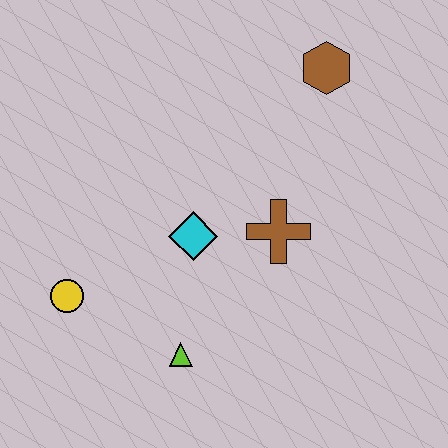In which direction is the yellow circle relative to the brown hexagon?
The yellow circle is to the left of the brown hexagon.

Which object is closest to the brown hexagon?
The brown cross is closest to the brown hexagon.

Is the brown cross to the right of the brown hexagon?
No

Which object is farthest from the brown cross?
The yellow circle is farthest from the brown cross.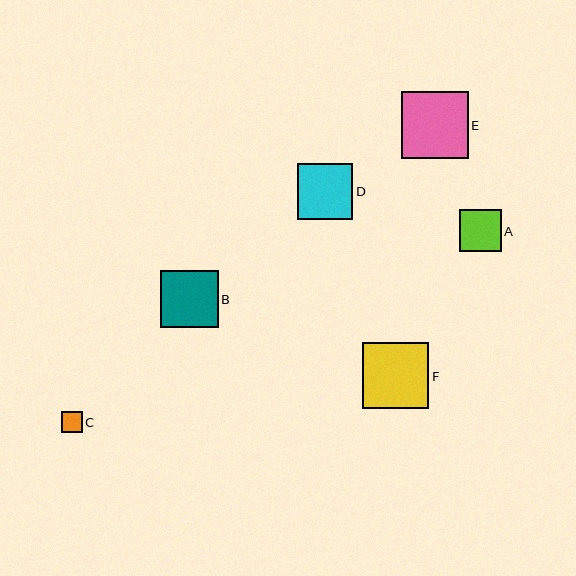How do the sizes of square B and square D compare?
Square B and square D are approximately the same size.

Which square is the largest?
Square E is the largest with a size of approximately 67 pixels.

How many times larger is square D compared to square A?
Square D is approximately 1.3 times the size of square A.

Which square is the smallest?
Square C is the smallest with a size of approximately 21 pixels.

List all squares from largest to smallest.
From largest to smallest: E, F, B, D, A, C.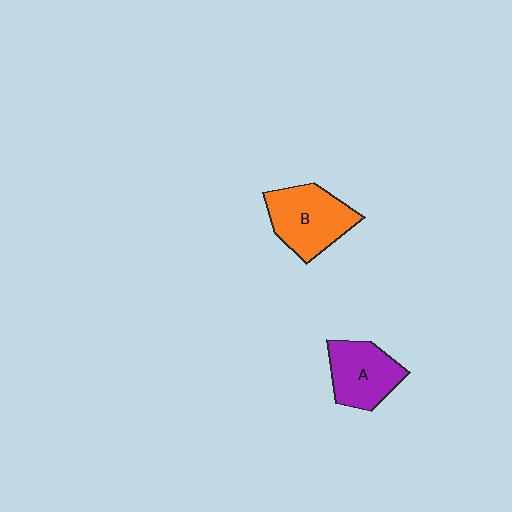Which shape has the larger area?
Shape B (orange).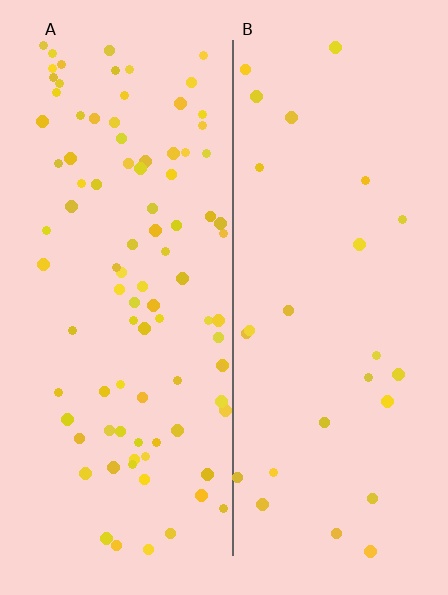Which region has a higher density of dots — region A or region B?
A (the left).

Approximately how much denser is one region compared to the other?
Approximately 3.6× — region A over region B.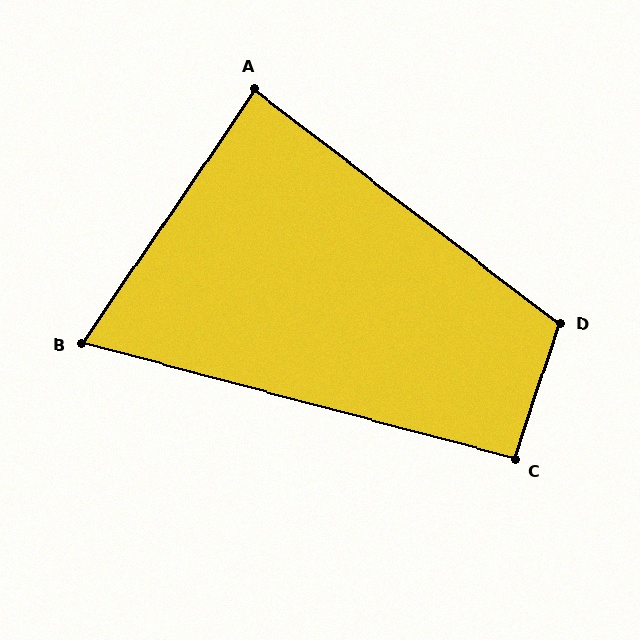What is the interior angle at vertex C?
Approximately 93 degrees (approximately right).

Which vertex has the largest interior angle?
D, at approximately 109 degrees.